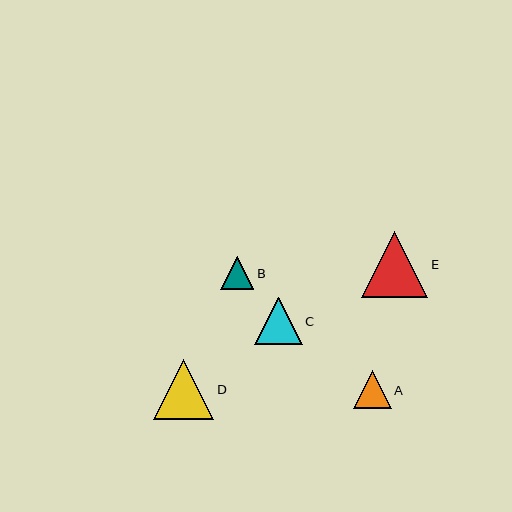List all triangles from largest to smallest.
From largest to smallest: E, D, C, A, B.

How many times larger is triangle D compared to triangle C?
Triangle D is approximately 1.3 times the size of triangle C.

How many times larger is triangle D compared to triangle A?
Triangle D is approximately 1.6 times the size of triangle A.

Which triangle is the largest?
Triangle E is the largest with a size of approximately 66 pixels.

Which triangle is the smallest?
Triangle B is the smallest with a size of approximately 33 pixels.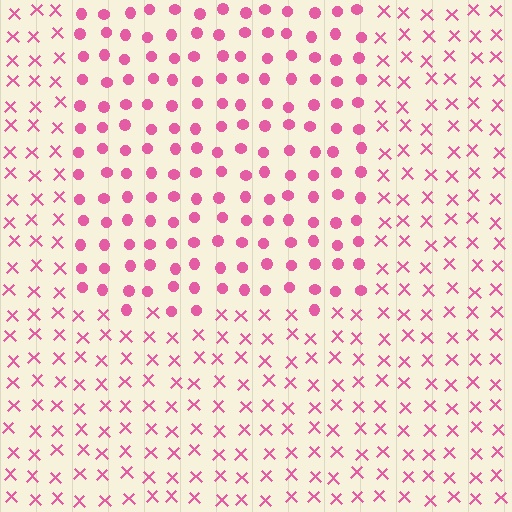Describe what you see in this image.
The image is filled with small pink elements arranged in a uniform grid. A rectangle-shaped region contains circles, while the surrounding area contains X marks. The boundary is defined purely by the change in element shape.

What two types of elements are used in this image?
The image uses circles inside the rectangle region and X marks outside it.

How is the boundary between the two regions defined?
The boundary is defined by a change in element shape: circles inside vs. X marks outside. All elements share the same color and spacing.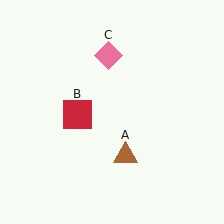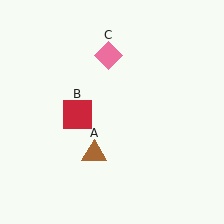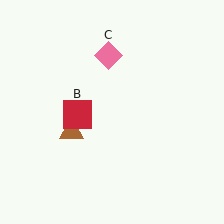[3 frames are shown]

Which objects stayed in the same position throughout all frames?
Red square (object B) and pink diamond (object C) remained stationary.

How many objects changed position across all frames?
1 object changed position: brown triangle (object A).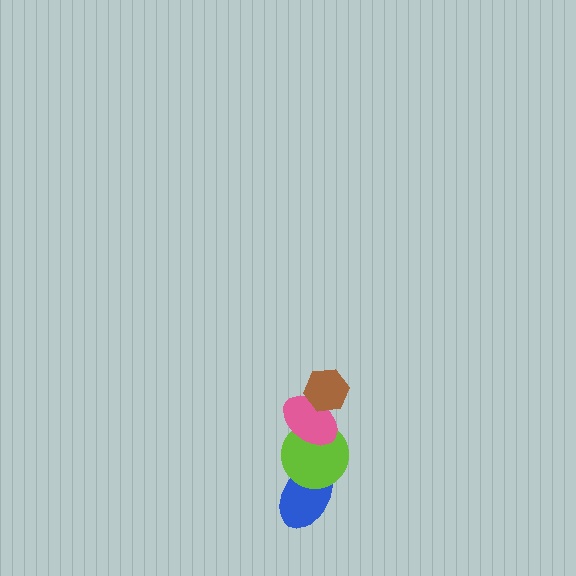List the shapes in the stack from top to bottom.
From top to bottom: the brown hexagon, the pink ellipse, the lime circle, the blue ellipse.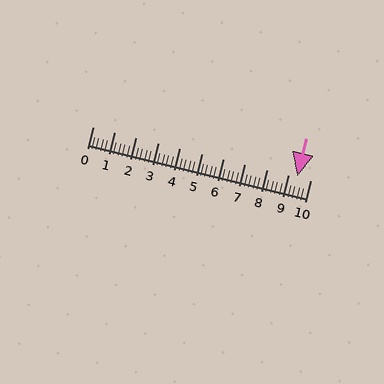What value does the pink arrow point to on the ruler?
The pink arrow points to approximately 9.4.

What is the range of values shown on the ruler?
The ruler shows values from 0 to 10.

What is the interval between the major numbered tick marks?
The major tick marks are spaced 1 units apart.